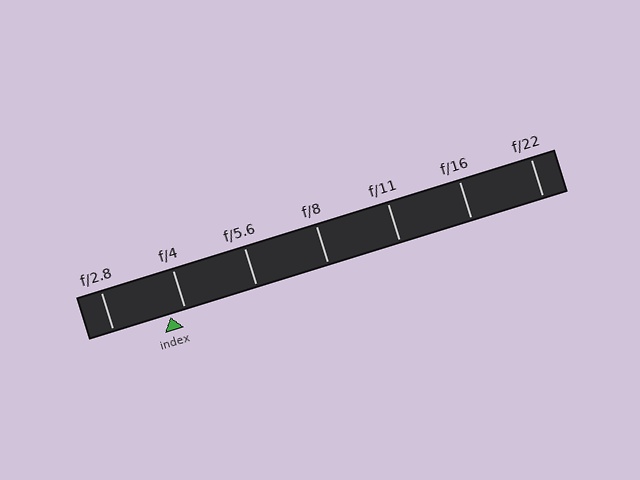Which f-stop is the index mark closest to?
The index mark is closest to f/4.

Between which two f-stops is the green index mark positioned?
The index mark is between f/2.8 and f/4.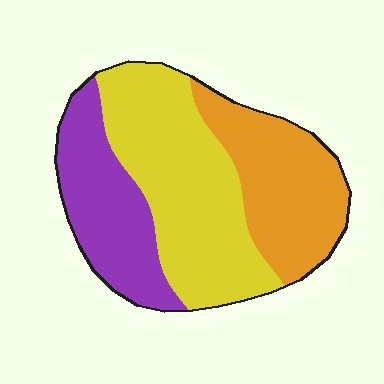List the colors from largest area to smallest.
From largest to smallest: yellow, orange, purple.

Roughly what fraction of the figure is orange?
Orange takes up about one third (1/3) of the figure.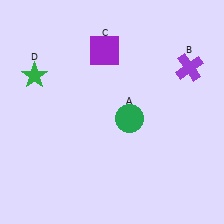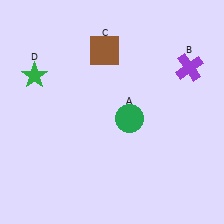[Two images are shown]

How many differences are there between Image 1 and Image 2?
There is 1 difference between the two images.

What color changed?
The square (C) changed from purple in Image 1 to brown in Image 2.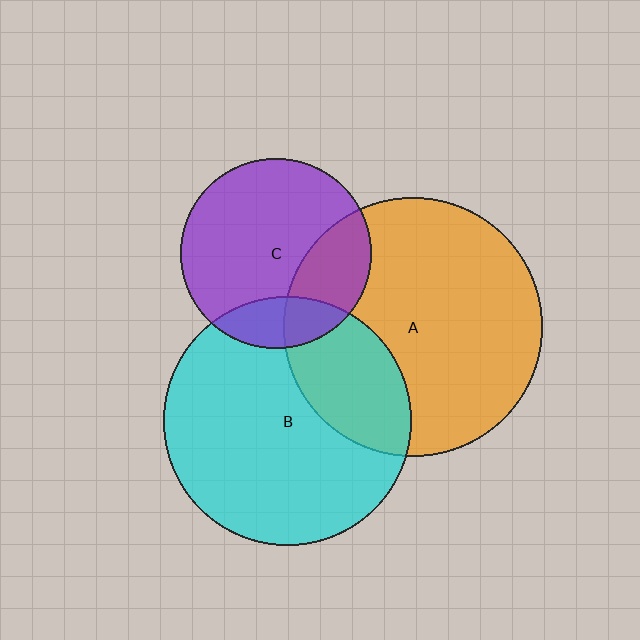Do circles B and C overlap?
Yes.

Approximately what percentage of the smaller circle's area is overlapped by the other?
Approximately 15%.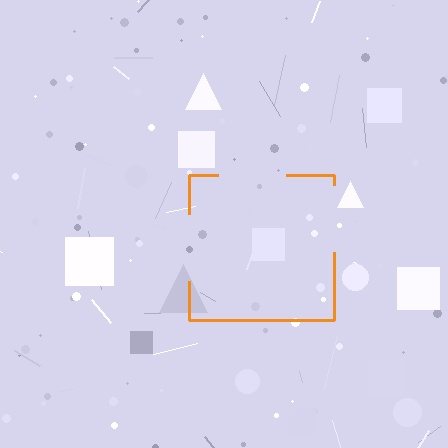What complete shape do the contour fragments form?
The contour fragments form a square.